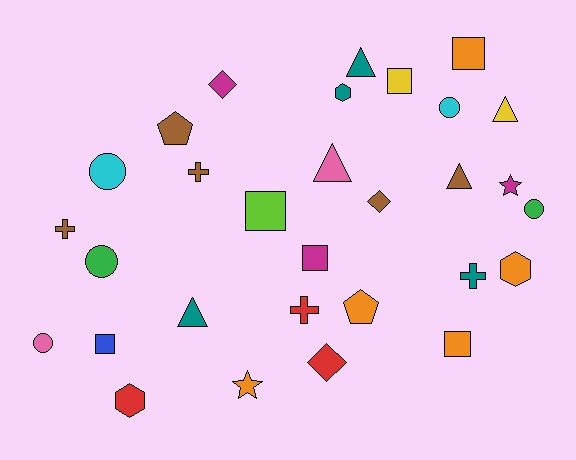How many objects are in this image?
There are 30 objects.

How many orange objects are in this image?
There are 5 orange objects.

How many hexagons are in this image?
There are 3 hexagons.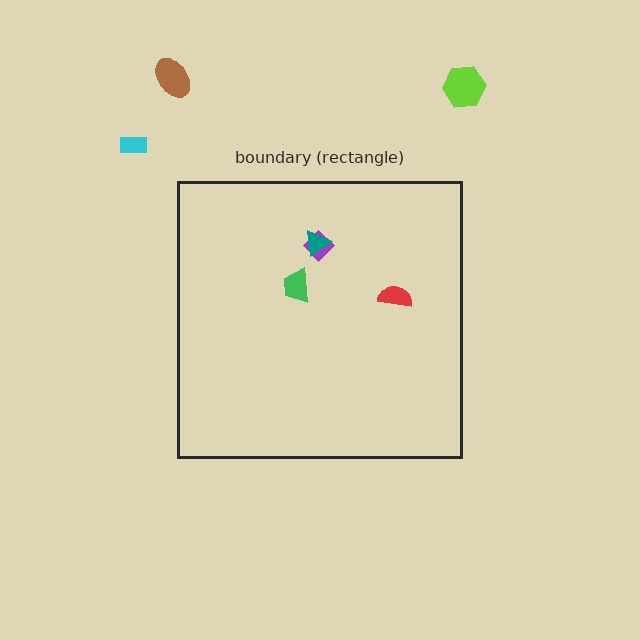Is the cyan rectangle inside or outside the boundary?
Outside.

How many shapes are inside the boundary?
4 inside, 3 outside.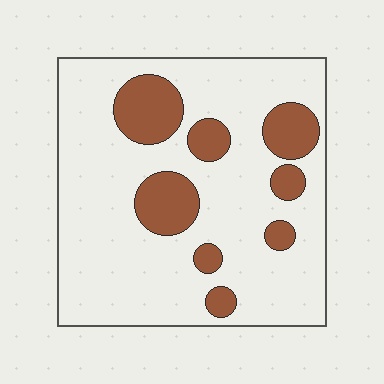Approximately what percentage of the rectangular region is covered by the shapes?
Approximately 20%.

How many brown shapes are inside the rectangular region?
8.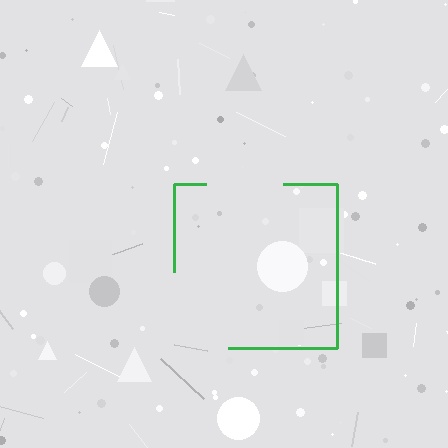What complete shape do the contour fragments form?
The contour fragments form a square.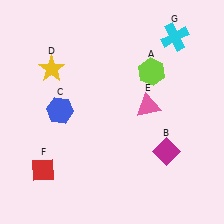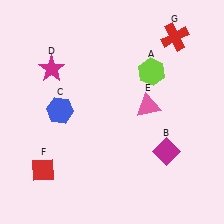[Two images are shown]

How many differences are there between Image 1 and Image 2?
There are 2 differences between the two images.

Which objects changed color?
D changed from yellow to magenta. G changed from cyan to red.